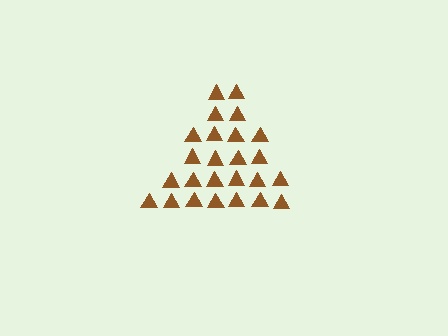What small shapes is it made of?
It is made of small triangles.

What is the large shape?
The large shape is a triangle.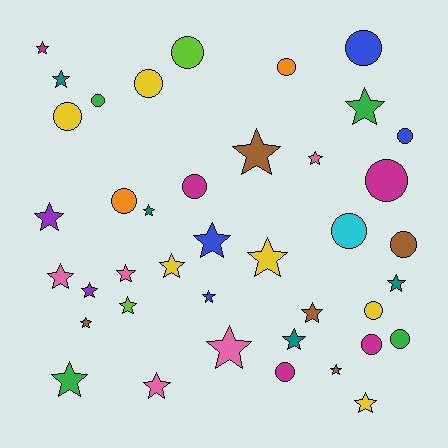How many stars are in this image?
There are 24 stars.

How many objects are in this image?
There are 40 objects.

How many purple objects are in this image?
There are 2 purple objects.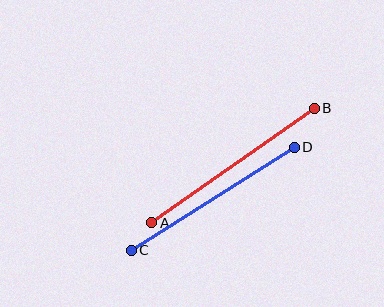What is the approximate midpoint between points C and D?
The midpoint is at approximately (213, 199) pixels.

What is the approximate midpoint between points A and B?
The midpoint is at approximately (233, 166) pixels.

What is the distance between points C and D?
The distance is approximately 193 pixels.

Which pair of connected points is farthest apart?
Points A and B are farthest apart.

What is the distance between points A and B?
The distance is approximately 199 pixels.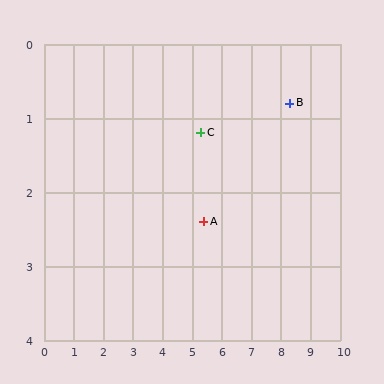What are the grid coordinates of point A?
Point A is at approximately (5.4, 2.4).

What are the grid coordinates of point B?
Point B is at approximately (8.3, 0.8).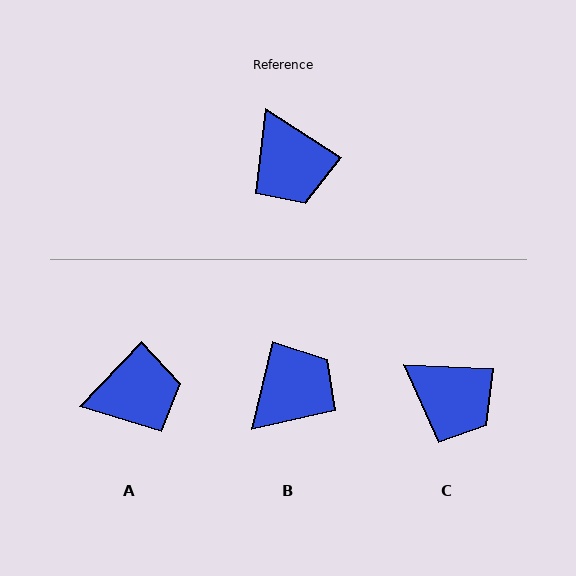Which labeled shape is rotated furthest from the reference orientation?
B, about 110 degrees away.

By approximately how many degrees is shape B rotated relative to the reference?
Approximately 110 degrees counter-clockwise.